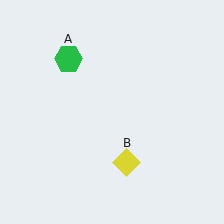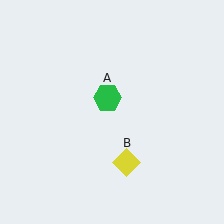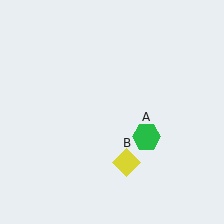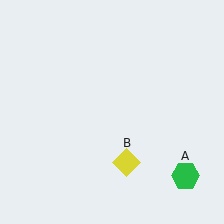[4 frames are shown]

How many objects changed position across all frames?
1 object changed position: green hexagon (object A).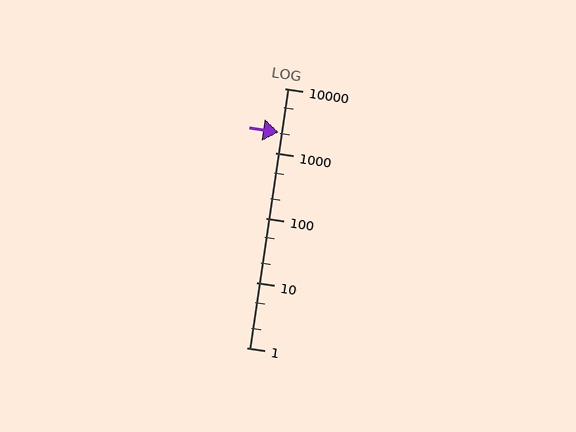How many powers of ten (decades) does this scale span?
The scale spans 4 decades, from 1 to 10000.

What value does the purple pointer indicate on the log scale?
The pointer indicates approximately 2100.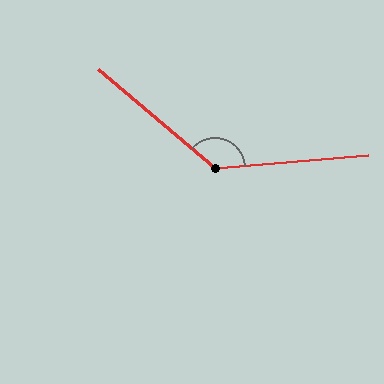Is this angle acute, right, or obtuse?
It is obtuse.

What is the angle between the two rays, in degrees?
Approximately 135 degrees.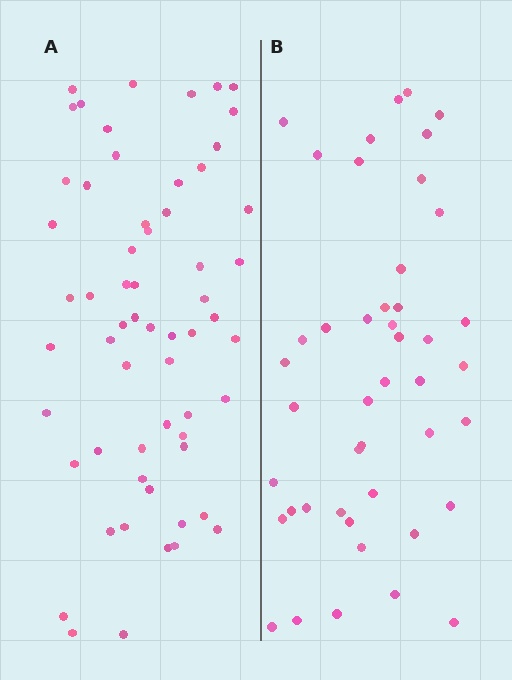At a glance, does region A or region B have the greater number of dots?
Region A (the left region) has more dots.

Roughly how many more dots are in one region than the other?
Region A has approximately 15 more dots than region B.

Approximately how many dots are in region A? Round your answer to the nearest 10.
About 60 dots.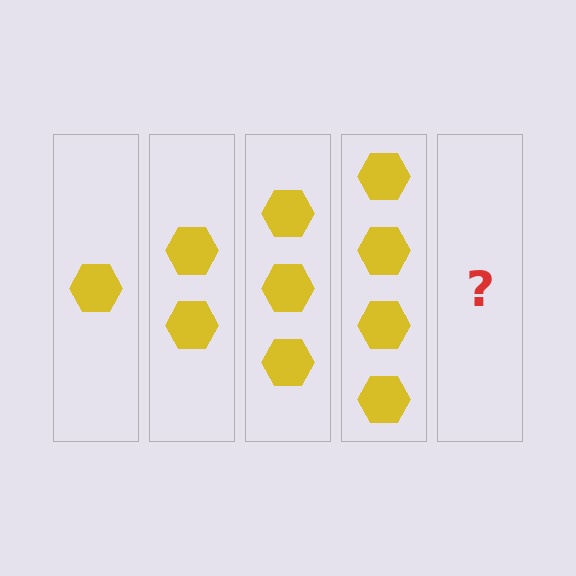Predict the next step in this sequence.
The next step is 5 hexagons.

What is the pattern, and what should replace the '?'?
The pattern is that each step adds one more hexagon. The '?' should be 5 hexagons.